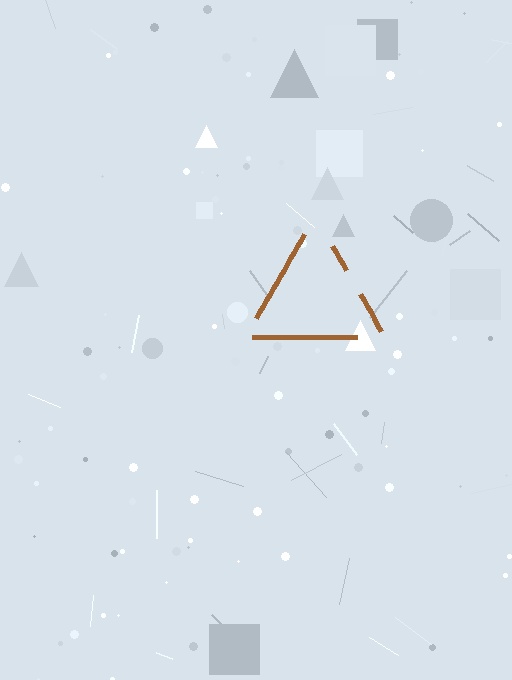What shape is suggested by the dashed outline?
The dashed outline suggests a triangle.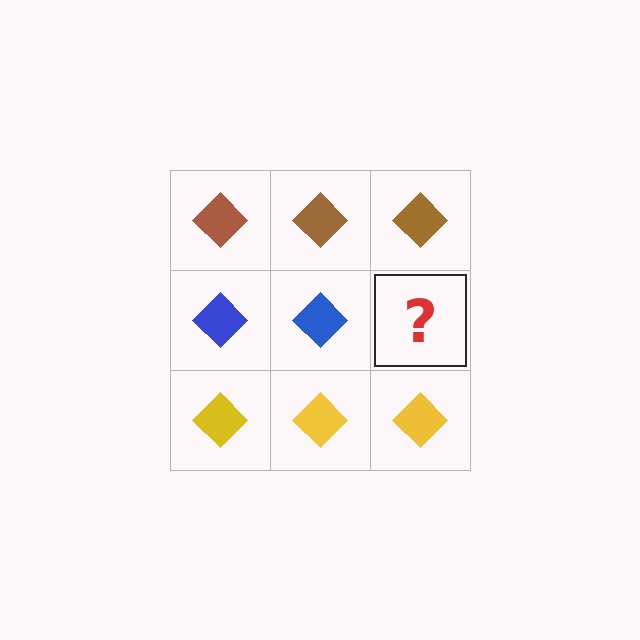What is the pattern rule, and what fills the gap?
The rule is that each row has a consistent color. The gap should be filled with a blue diamond.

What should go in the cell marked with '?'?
The missing cell should contain a blue diamond.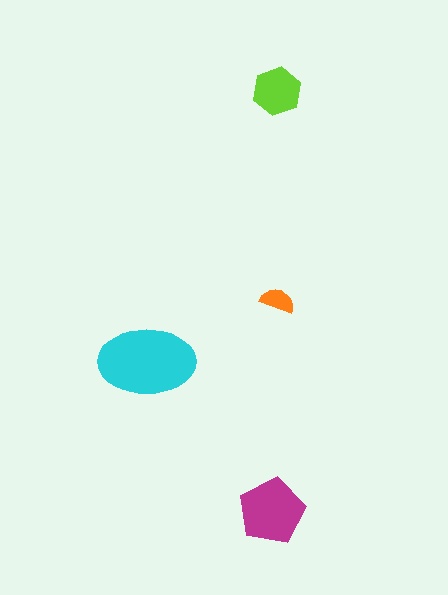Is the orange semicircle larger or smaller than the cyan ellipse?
Smaller.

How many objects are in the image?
There are 4 objects in the image.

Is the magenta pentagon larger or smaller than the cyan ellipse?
Smaller.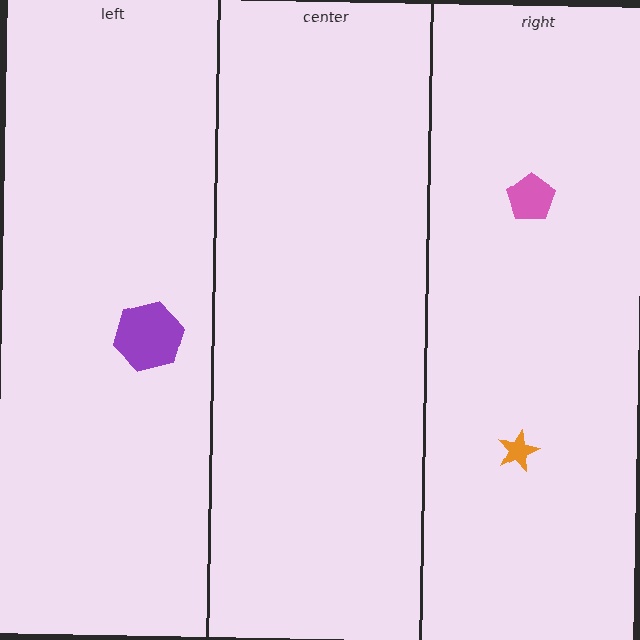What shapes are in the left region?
The purple hexagon.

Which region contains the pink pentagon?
The right region.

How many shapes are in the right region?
2.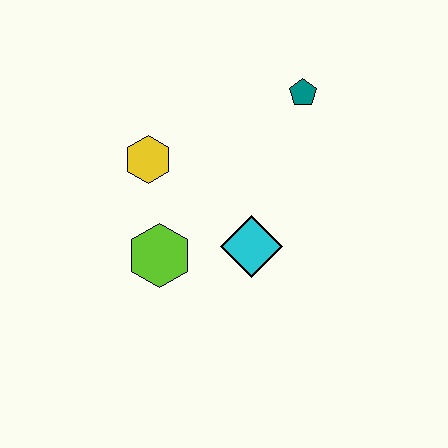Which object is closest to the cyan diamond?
The lime hexagon is closest to the cyan diamond.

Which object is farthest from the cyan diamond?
The teal pentagon is farthest from the cyan diamond.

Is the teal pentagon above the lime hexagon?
Yes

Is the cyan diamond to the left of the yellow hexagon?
No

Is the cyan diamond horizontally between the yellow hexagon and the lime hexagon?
No